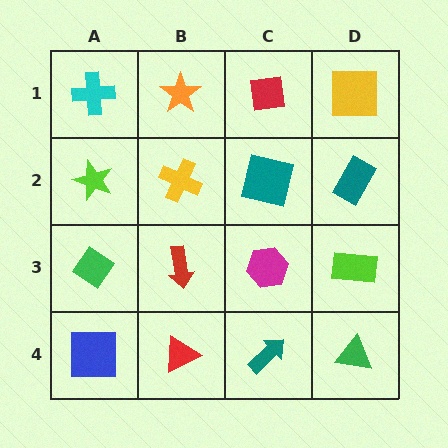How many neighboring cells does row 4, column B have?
3.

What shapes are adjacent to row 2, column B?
An orange star (row 1, column B), a red arrow (row 3, column B), a lime star (row 2, column A), a teal square (row 2, column C).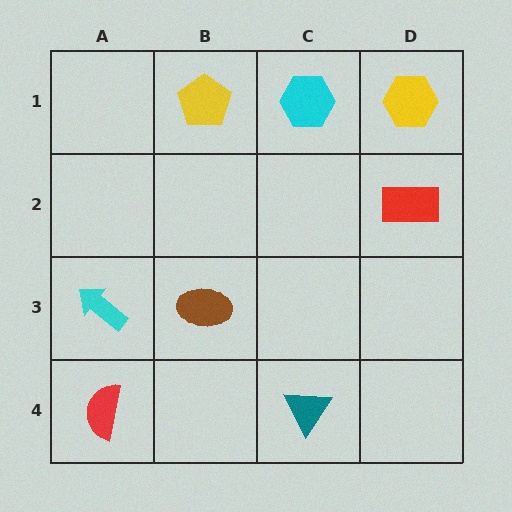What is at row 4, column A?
A red semicircle.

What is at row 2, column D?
A red rectangle.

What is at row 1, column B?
A yellow pentagon.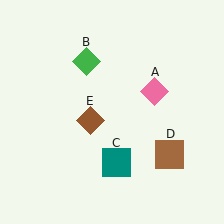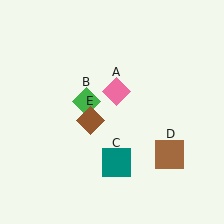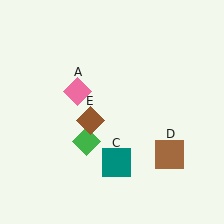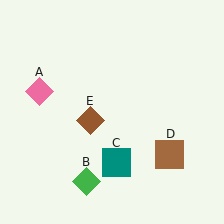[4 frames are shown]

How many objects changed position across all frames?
2 objects changed position: pink diamond (object A), green diamond (object B).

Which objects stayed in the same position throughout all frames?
Teal square (object C) and brown square (object D) and brown diamond (object E) remained stationary.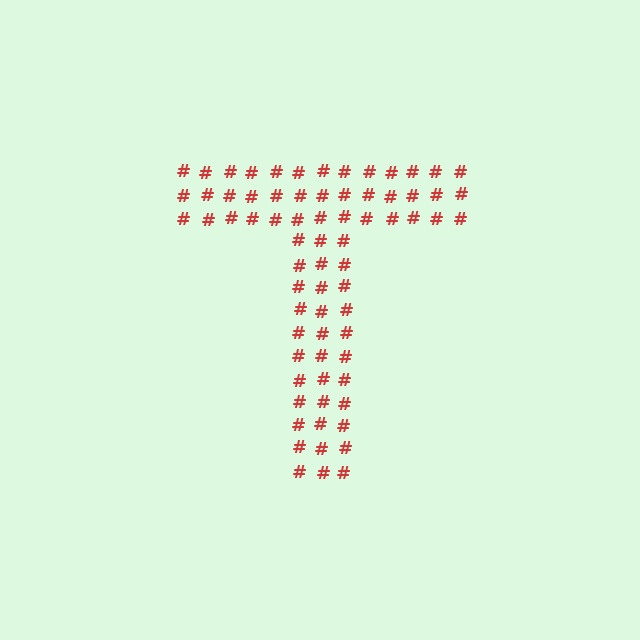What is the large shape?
The large shape is the letter T.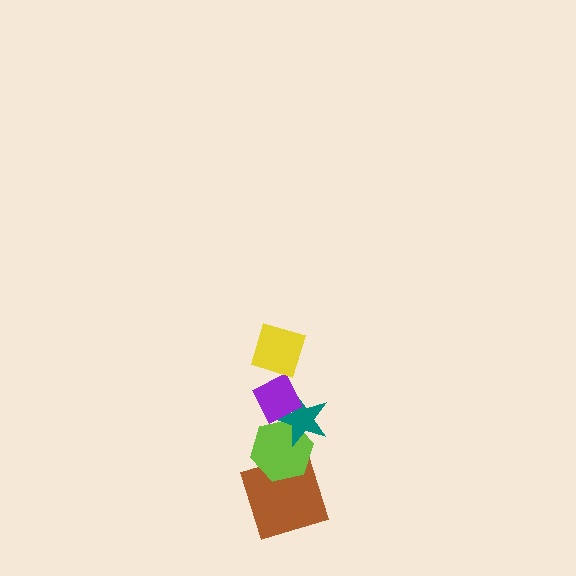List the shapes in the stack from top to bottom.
From top to bottom: the yellow square, the purple diamond, the teal star, the lime hexagon, the brown square.